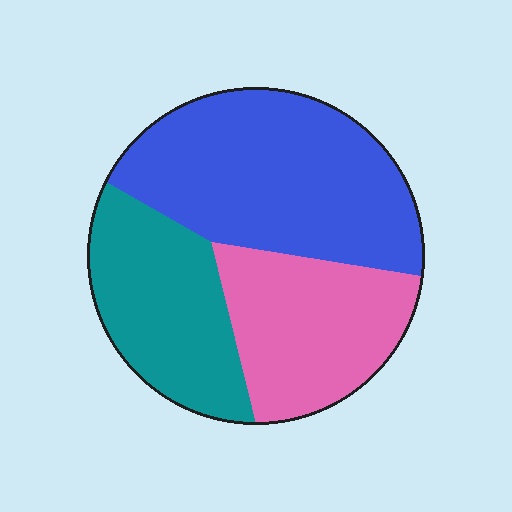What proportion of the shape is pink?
Pink takes up about one quarter (1/4) of the shape.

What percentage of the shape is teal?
Teal covers around 25% of the shape.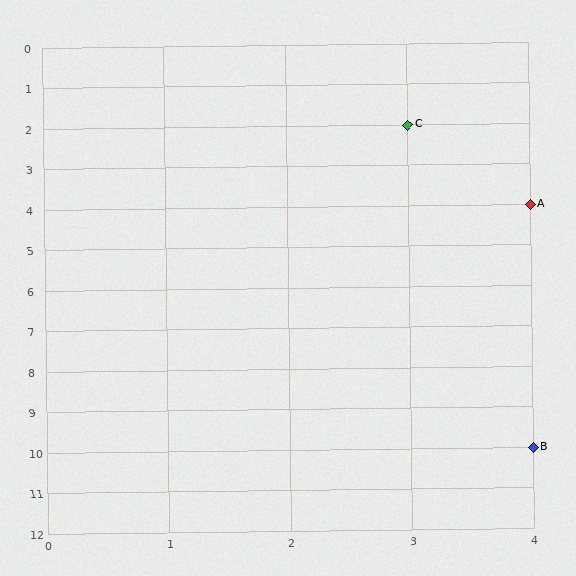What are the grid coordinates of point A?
Point A is at grid coordinates (4, 4).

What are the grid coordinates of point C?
Point C is at grid coordinates (3, 2).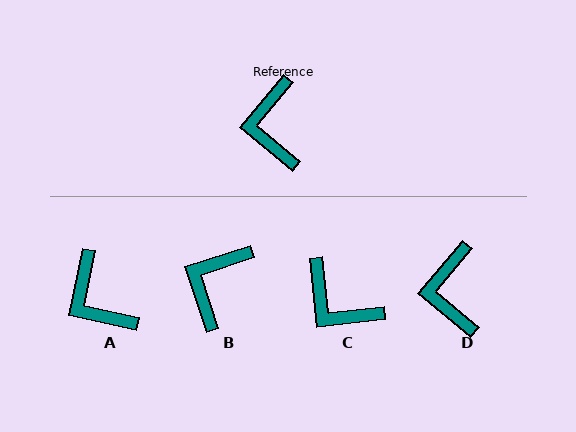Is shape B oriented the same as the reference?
No, it is off by about 32 degrees.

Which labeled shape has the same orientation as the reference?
D.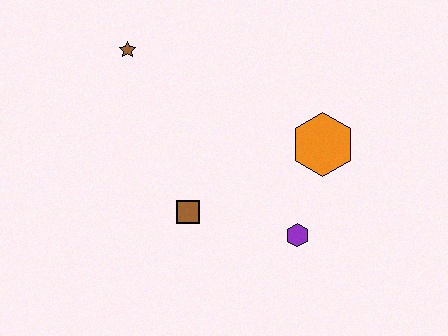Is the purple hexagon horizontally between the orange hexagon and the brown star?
Yes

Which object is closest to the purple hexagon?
The orange hexagon is closest to the purple hexagon.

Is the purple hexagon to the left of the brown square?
No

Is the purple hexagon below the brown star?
Yes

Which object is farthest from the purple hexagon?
The brown star is farthest from the purple hexagon.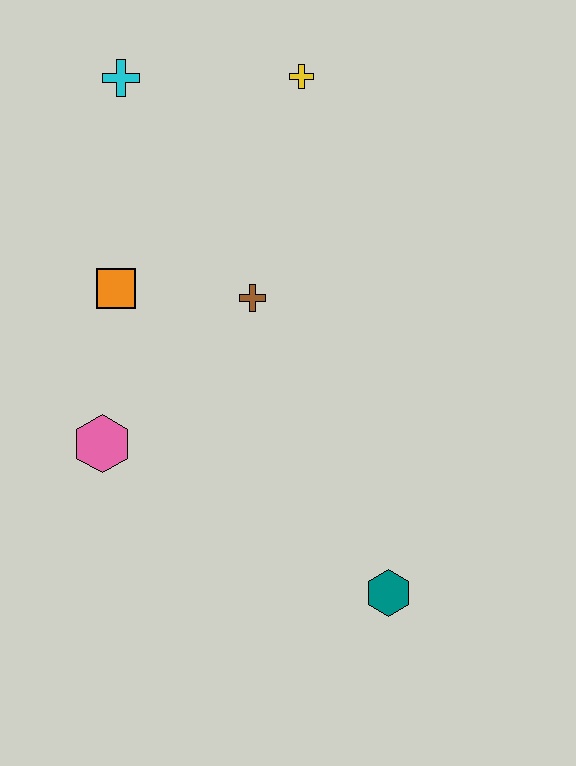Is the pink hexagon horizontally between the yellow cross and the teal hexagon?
No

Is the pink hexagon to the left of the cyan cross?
Yes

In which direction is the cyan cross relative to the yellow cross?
The cyan cross is to the left of the yellow cross.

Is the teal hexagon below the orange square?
Yes